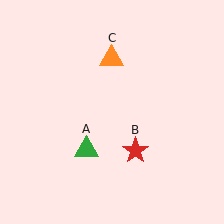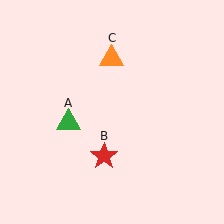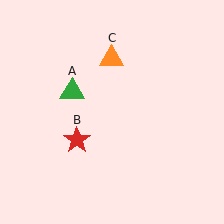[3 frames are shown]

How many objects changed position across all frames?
2 objects changed position: green triangle (object A), red star (object B).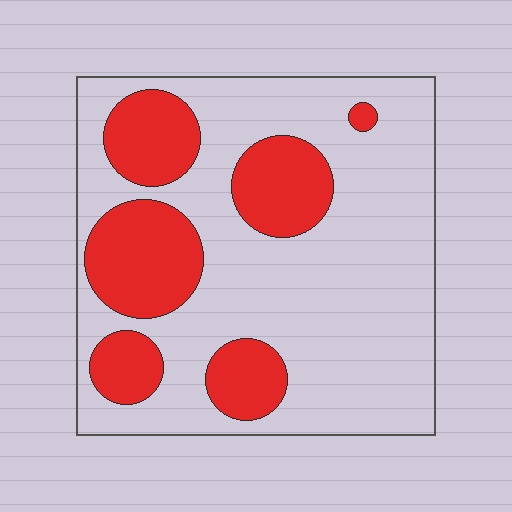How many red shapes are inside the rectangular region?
6.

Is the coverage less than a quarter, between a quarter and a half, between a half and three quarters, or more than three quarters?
Between a quarter and a half.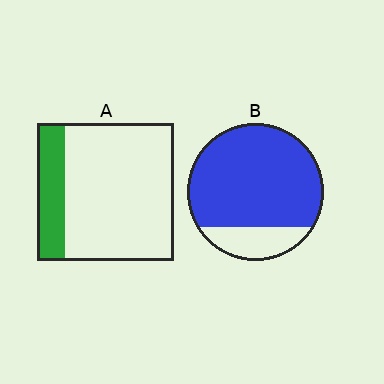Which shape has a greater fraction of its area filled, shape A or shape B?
Shape B.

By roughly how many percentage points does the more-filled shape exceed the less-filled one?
By roughly 60 percentage points (B over A).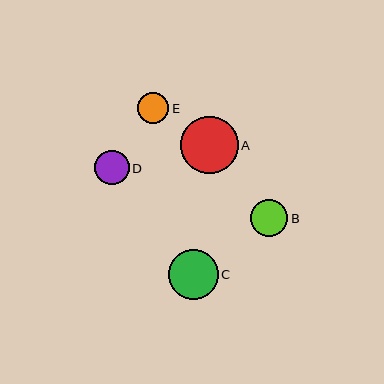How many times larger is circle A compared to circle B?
Circle A is approximately 1.6 times the size of circle B.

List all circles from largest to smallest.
From largest to smallest: A, C, B, D, E.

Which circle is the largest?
Circle A is the largest with a size of approximately 57 pixels.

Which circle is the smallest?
Circle E is the smallest with a size of approximately 32 pixels.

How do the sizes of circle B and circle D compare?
Circle B and circle D are approximately the same size.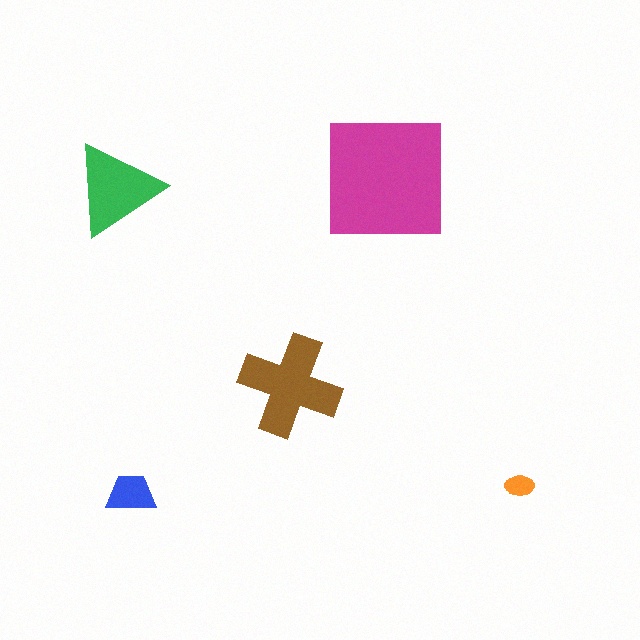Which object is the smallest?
The orange ellipse.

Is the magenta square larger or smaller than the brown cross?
Larger.